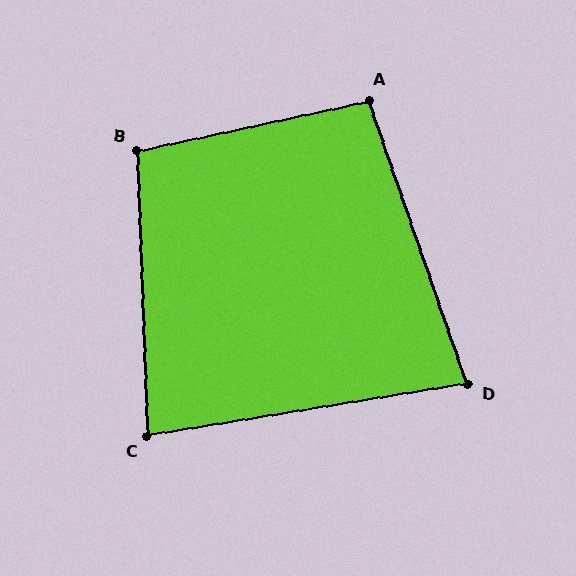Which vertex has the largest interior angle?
B, at approximately 100 degrees.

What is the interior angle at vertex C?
Approximately 83 degrees (acute).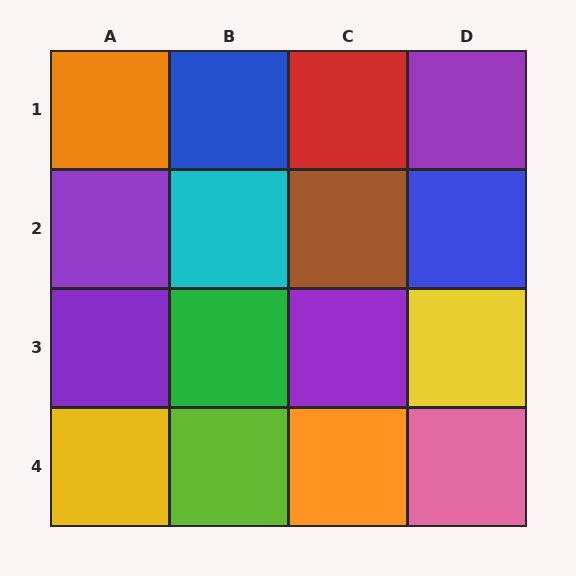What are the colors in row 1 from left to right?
Orange, blue, red, purple.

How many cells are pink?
1 cell is pink.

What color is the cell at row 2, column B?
Cyan.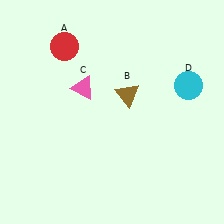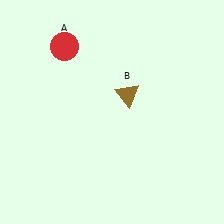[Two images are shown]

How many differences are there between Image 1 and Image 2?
There are 2 differences between the two images.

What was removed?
The cyan circle (D), the pink triangle (C) were removed in Image 2.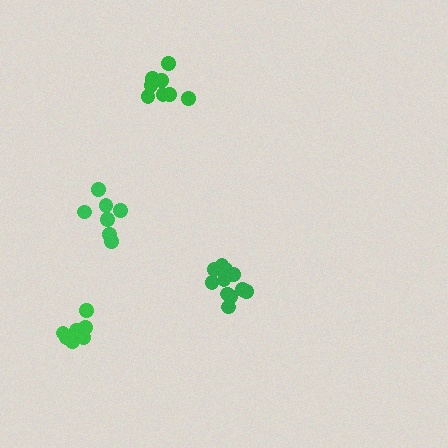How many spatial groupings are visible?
There are 4 spatial groupings.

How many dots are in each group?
Group 1: 7 dots, Group 2: 8 dots, Group 3: 12 dots, Group 4: 8 dots (35 total).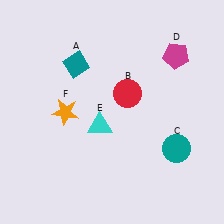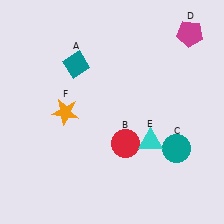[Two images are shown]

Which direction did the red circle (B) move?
The red circle (B) moved down.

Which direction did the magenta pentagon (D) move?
The magenta pentagon (D) moved up.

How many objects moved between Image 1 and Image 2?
3 objects moved between the two images.